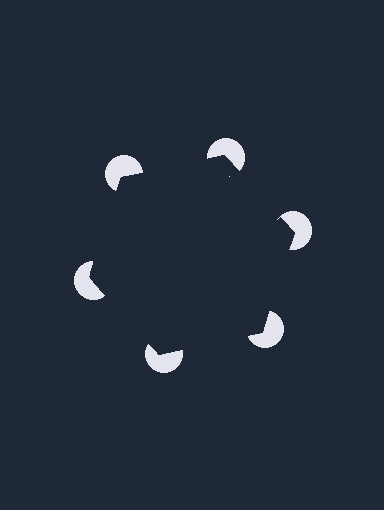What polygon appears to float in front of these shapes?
An illusory hexagon — its edges are inferred from the aligned wedge cuts in the pac-man discs, not physically drawn.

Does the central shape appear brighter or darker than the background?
It typically appears slightly darker than the background, even though no actual brightness change is drawn.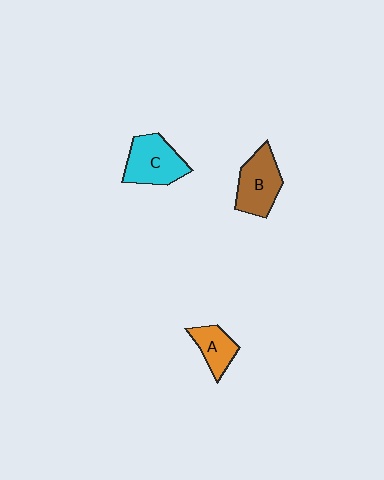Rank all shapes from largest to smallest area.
From largest to smallest: C (cyan), B (brown), A (orange).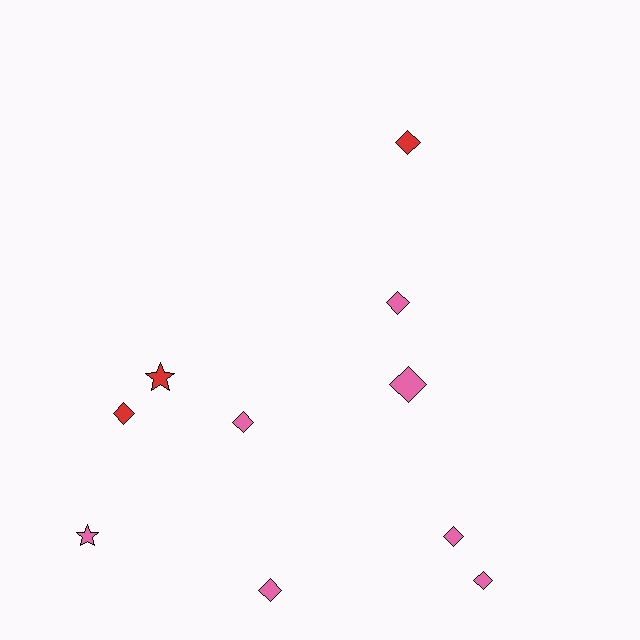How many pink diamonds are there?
There are 6 pink diamonds.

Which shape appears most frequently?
Diamond, with 8 objects.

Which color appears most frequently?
Pink, with 7 objects.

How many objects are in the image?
There are 10 objects.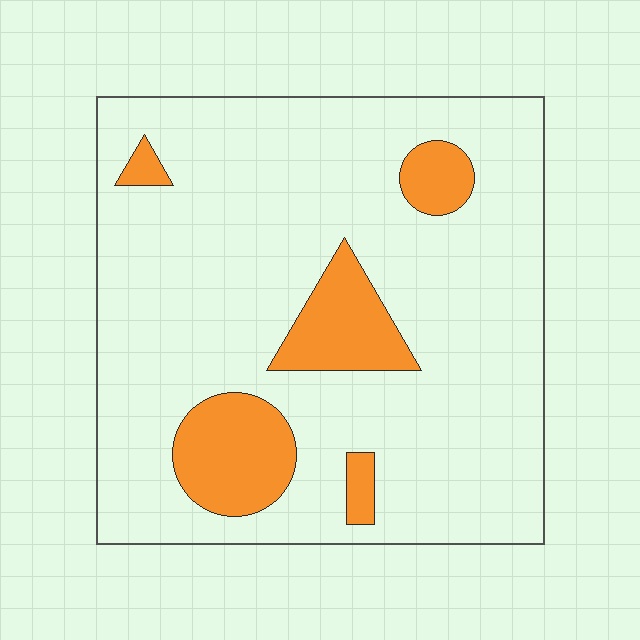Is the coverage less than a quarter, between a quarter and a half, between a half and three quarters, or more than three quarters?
Less than a quarter.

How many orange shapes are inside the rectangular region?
5.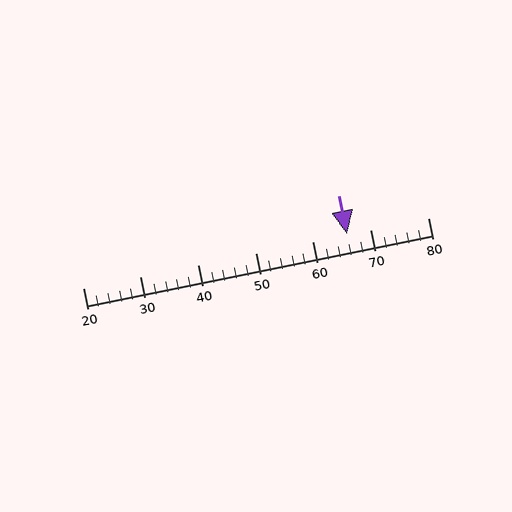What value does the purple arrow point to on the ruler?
The purple arrow points to approximately 66.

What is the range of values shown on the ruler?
The ruler shows values from 20 to 80.